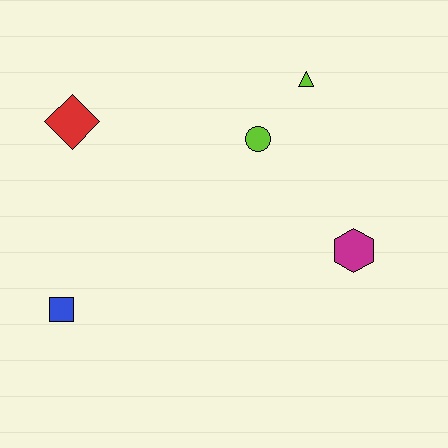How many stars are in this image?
There are no stars.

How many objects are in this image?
There are 5 objects.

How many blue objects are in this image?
There is 1 blue object.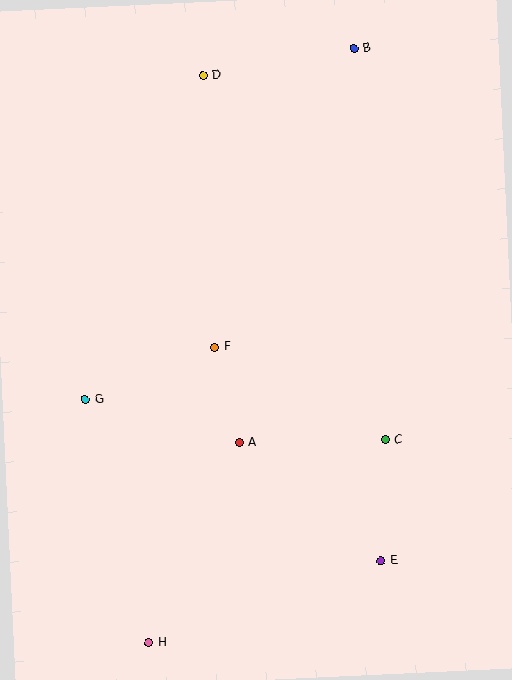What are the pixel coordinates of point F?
Point F is at (215, 347).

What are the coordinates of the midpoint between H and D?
The midpoint between H and D is at (176, 359).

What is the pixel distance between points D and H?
The distance between D and H is 570 pixels.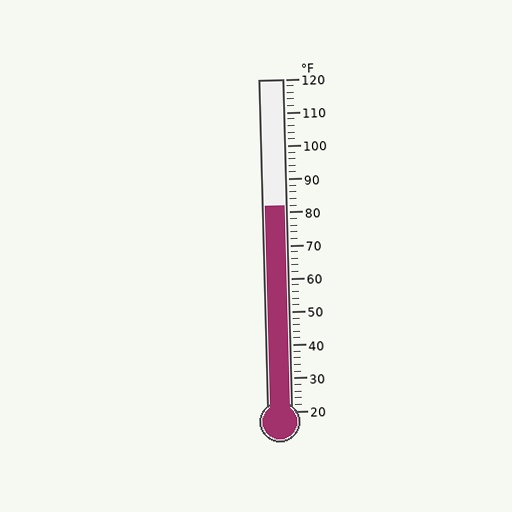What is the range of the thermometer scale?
The thermometer scale ranges from 20°F to 120°F.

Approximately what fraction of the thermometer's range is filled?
The thermometer is filled to approximately 60% of its range.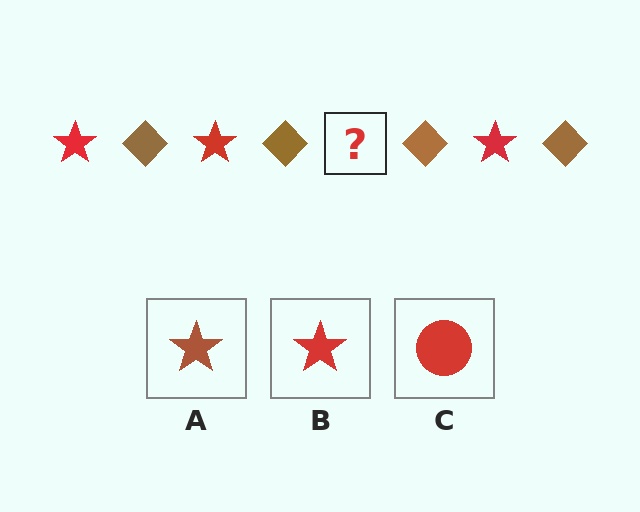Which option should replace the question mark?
Option B.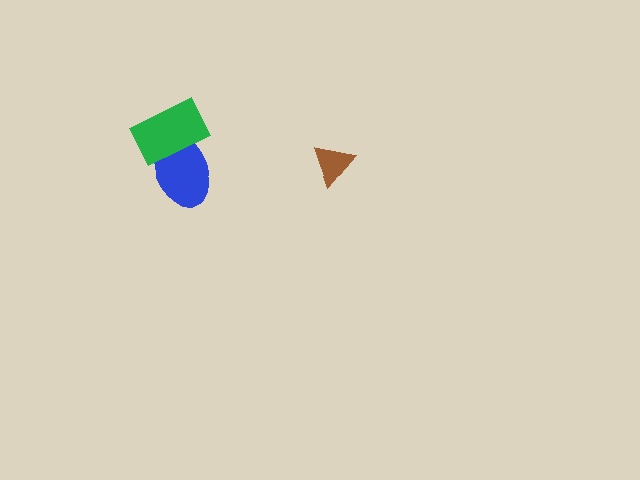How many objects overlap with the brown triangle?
0 objects overlap with the brown triangle.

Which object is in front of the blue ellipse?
The green rectangle is in front of the blue ellipse.